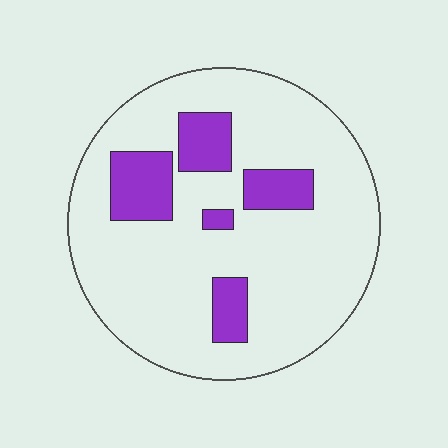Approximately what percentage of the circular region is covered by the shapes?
Approximately 20%.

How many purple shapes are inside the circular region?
5.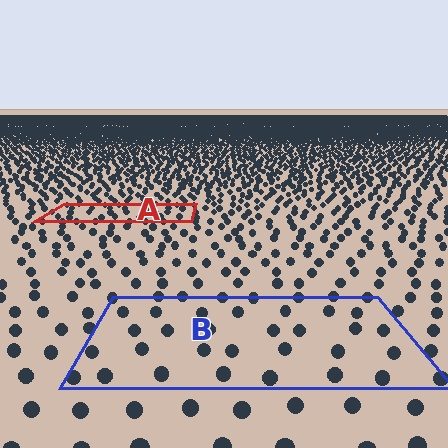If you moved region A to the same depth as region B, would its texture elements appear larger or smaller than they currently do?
They would appear larger. At a closer depth, the same texture elements are projected at a bigger on-screen size.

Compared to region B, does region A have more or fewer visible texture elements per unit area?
Region A has more texture elements per unit area — they are packed more densely because it is farther away.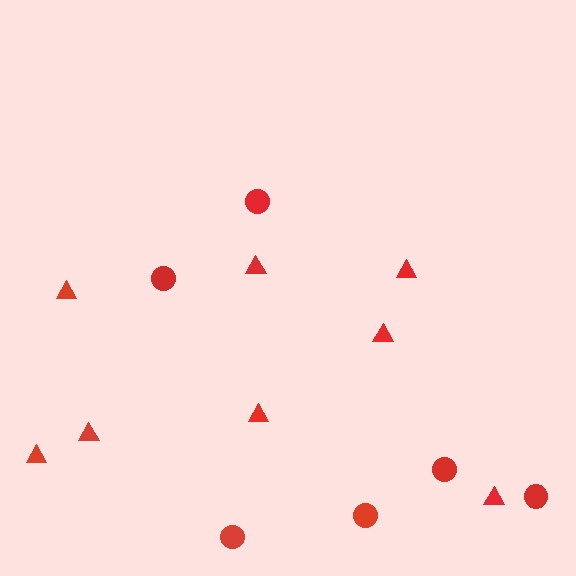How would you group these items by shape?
There are 2 groups: one group of triangles (8) and one group of circles (6).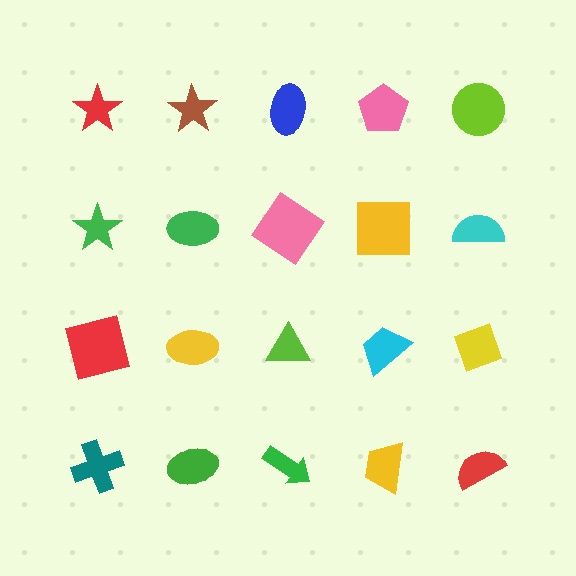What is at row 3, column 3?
A lime triangle.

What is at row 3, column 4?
A cyan trapezoid.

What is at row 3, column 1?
A red square.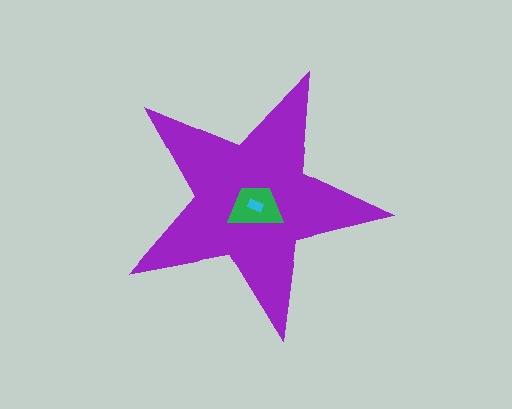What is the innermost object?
The cyan rectangle.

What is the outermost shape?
The purple star.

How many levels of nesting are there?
3.